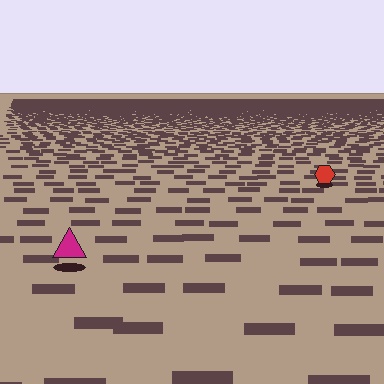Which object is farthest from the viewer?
The red hexagon is farthest from the viewer. It appears smaller and the ground texture around it is denser.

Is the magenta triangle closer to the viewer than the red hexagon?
Yes. The magenta triangle is closer — you can tell from the texture gradient: the ground texture is coarser near it.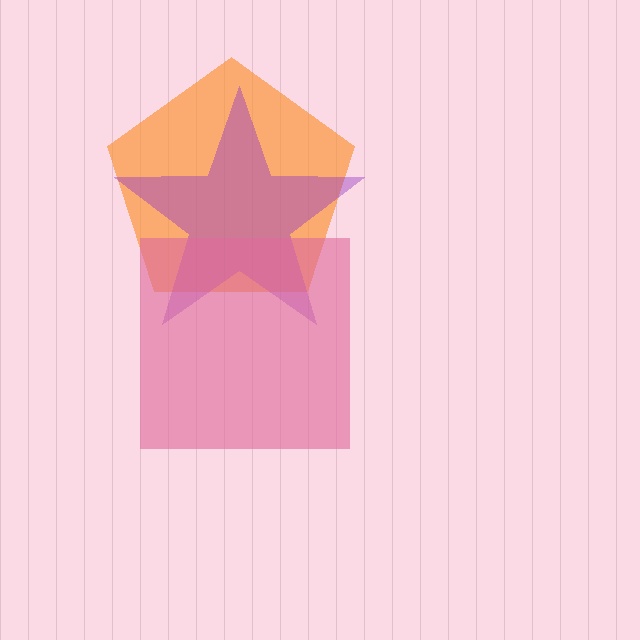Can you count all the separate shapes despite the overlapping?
Yes, there are 3 separate shapes.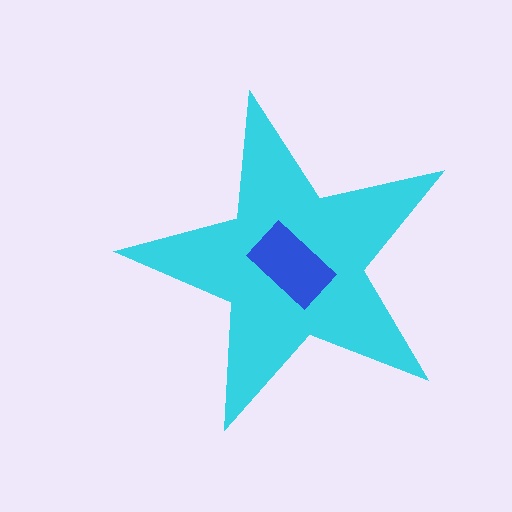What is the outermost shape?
The cyan star.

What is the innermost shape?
The blue rectangle.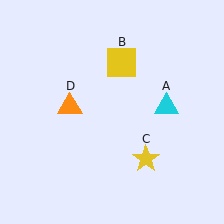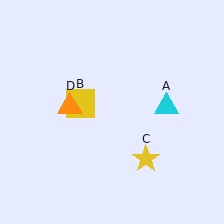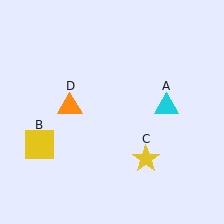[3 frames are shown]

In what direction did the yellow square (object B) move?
The yellow square (object B) moved down and to the left.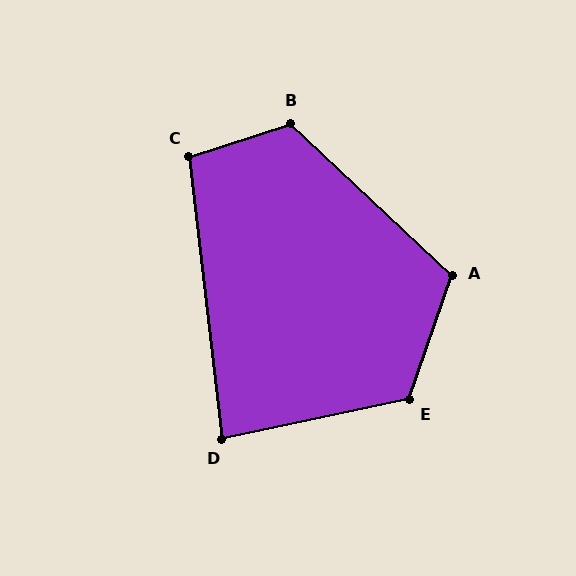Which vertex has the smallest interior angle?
D, at approximately 85 degrees.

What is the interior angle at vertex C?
Approximately 101 degrees (obtuse).